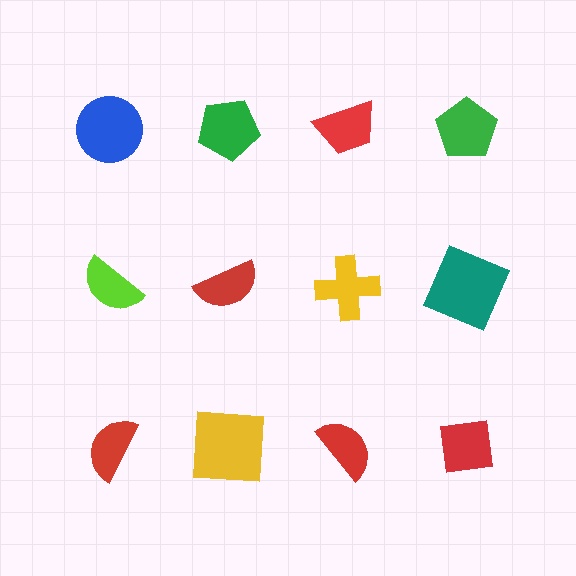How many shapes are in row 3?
4 shapes.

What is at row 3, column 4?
A red square.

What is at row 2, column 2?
A red semicircle.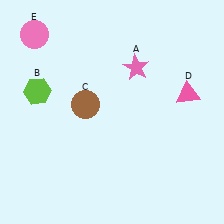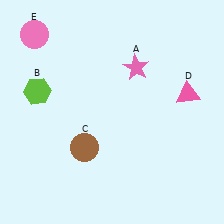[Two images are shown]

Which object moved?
The brown circle (C) moved down.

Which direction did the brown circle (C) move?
The brown circle (C) moved down.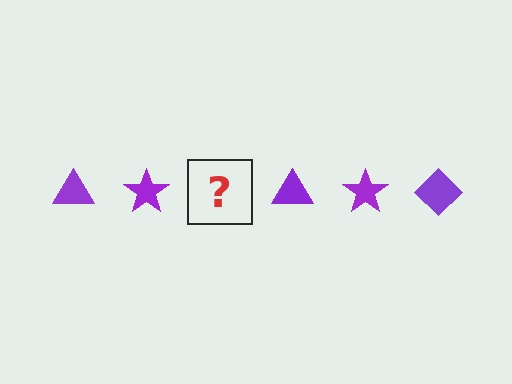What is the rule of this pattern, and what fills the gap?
The rule is that the pattern cycles through triangle, star, diamond shapes in purple. The gap should be filled with a purple diamond.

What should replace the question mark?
The question mark should be replaced with a purple diamond.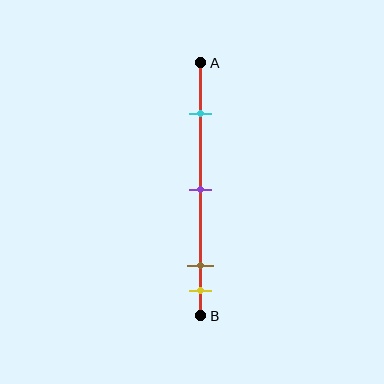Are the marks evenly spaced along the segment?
No, the marks are not evenly spaced.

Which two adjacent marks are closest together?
The brown and yellow marks are the closest adjacent pair.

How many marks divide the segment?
There are 4 marks dividing the segment.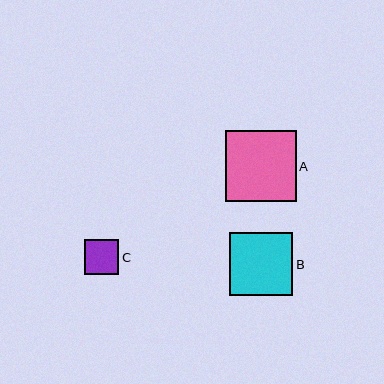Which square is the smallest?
Square C is the smallest with a size of approximately 34 pixels.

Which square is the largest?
Square A is the largest with a size of approximately 71 pixels.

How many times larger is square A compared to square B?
Square A is approximately 1.1 times the size of square B.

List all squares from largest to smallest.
From largest to smallest: A, B, C.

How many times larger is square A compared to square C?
Square A is approximately 2.1 times the size of square C.